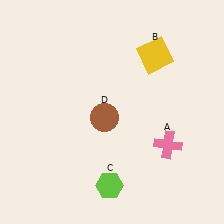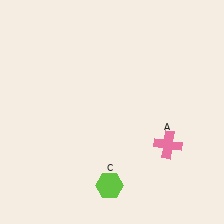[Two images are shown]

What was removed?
The brown circle (D), the yellow square (B) were removed in Image 2.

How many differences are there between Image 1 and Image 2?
There are 2 differences between the two images.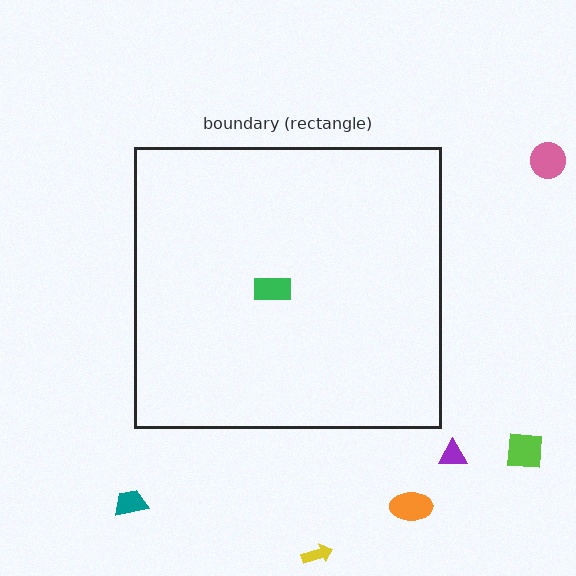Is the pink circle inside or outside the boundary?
Outside.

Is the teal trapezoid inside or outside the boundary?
Outside.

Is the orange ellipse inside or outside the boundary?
Outside.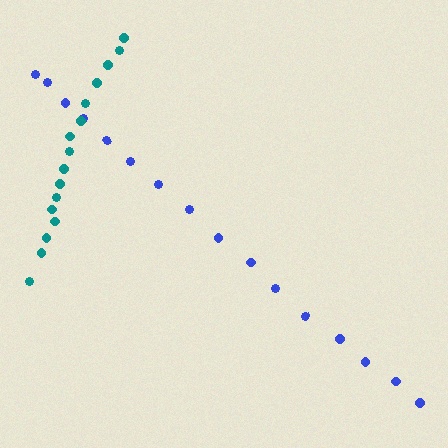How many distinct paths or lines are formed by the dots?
There are 2 distinct paths.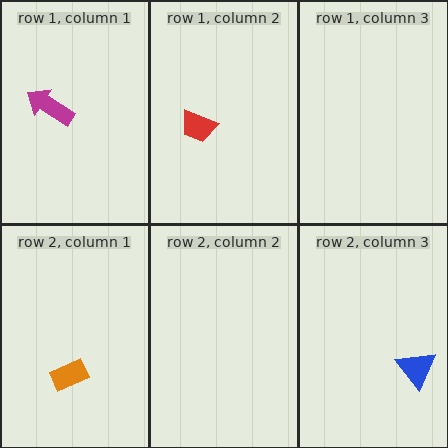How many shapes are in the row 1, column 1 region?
1.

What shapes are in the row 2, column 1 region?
The orange rectangle.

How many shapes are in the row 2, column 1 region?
1.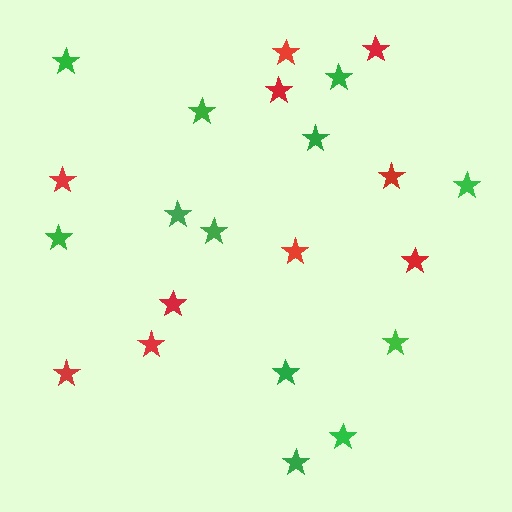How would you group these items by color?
There are 2 groups: one group of green stars (12) and one group of red stars (10).